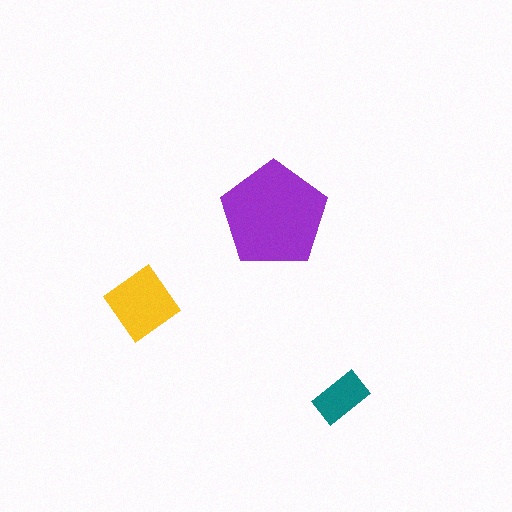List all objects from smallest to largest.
The teal rectangle, the yellow diamond, the purple pentagon.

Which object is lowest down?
The teal rectangle is bottommost.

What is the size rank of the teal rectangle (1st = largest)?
3rd.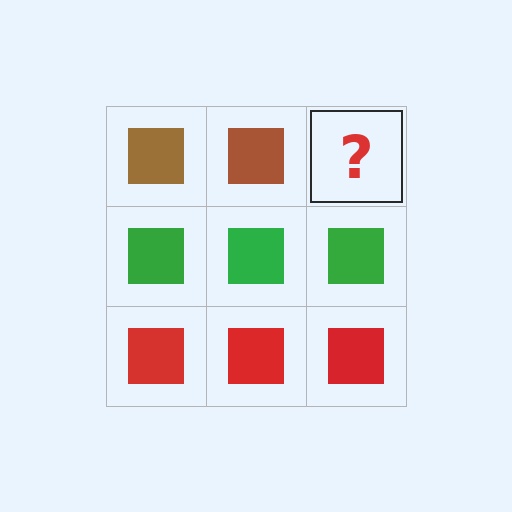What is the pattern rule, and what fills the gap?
The rule is that each row has a consistent color. The gap should be filled with a brown square.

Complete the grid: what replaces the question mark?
The question mark should be replaced with a brown square.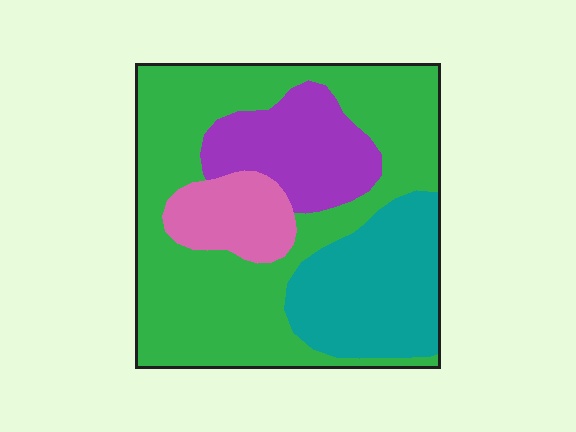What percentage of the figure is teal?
Teal takes up about one fifth (1/5) of the figure.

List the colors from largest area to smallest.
From largest to smallest: green, teal, purple, pink.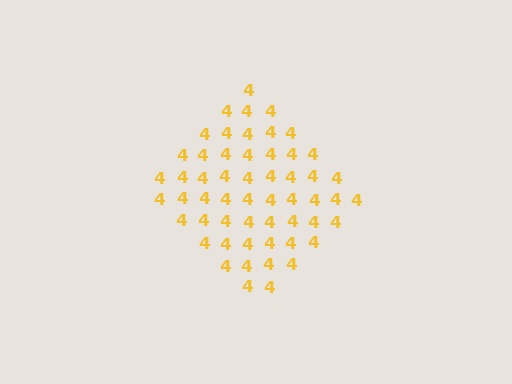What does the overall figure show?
The overall figure shows a diamond.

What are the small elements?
The small elements are digit 4's.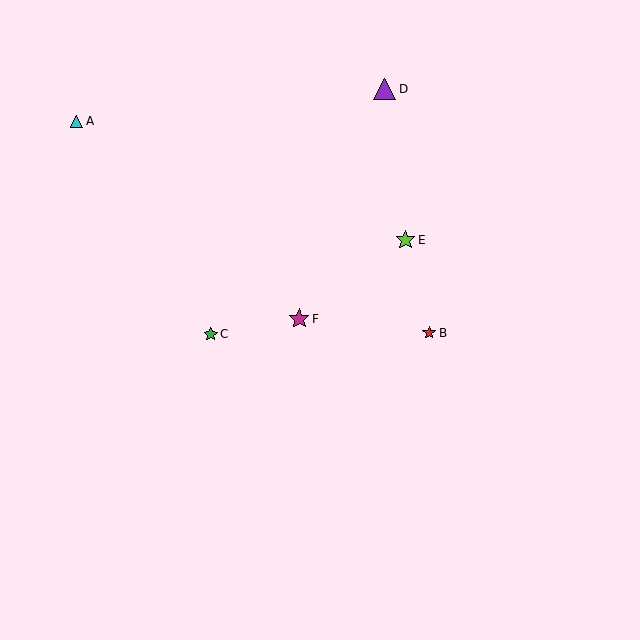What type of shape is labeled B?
Shape B is a red star.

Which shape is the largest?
The purple triangle (labeled D) is the largest.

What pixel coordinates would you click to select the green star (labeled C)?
Click at (211, 334) to select the green star C.